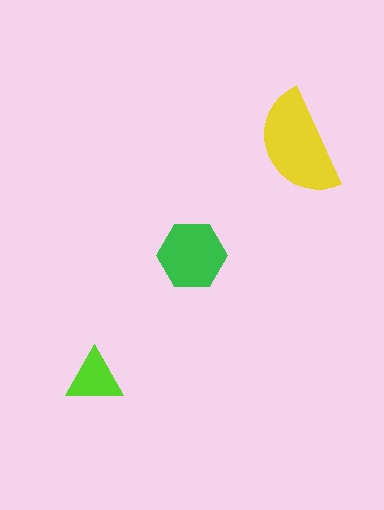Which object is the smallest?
The lime triangle.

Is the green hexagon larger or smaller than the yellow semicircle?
Smaller.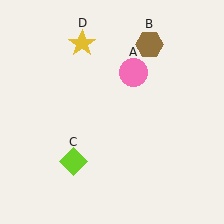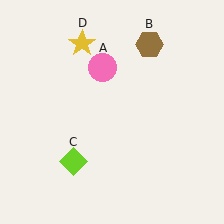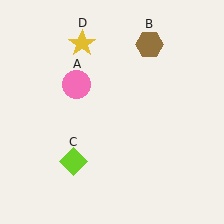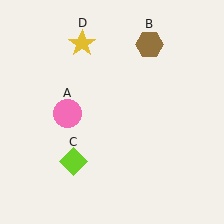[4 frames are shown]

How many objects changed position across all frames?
1 object changed position: pink circle (object A).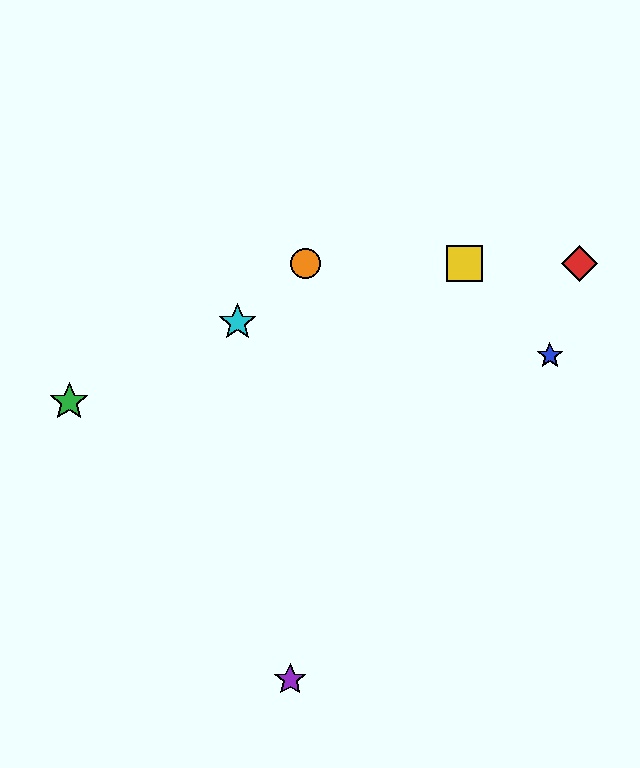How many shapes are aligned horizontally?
3 shapes (the red diamond, the yellow square, the orange circle) are aligned horizontally.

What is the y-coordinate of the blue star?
The blue star is at y≈355.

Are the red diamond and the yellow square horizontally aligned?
Yes, both are at y≈263.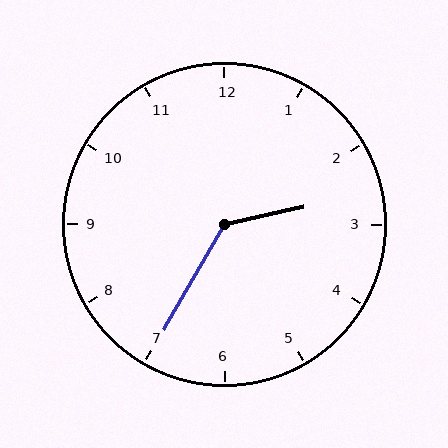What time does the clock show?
2:35.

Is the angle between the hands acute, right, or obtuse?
It is obtuse.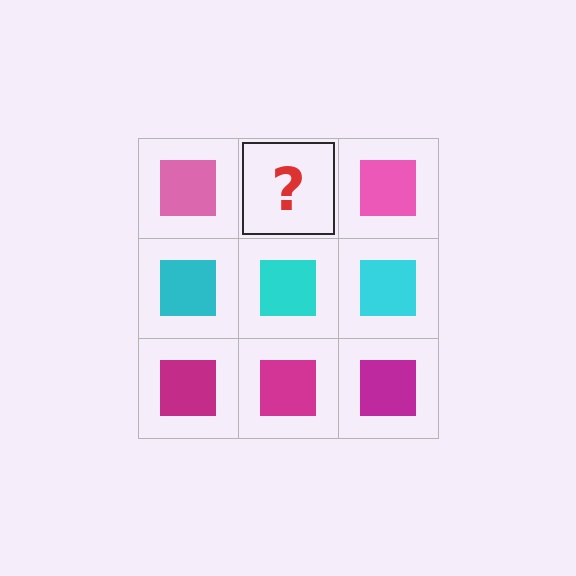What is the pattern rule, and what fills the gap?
The rule is that each row has a consistent color. The gap should be filled with a pink square.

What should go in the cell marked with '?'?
The missing cell should contain a pink square.